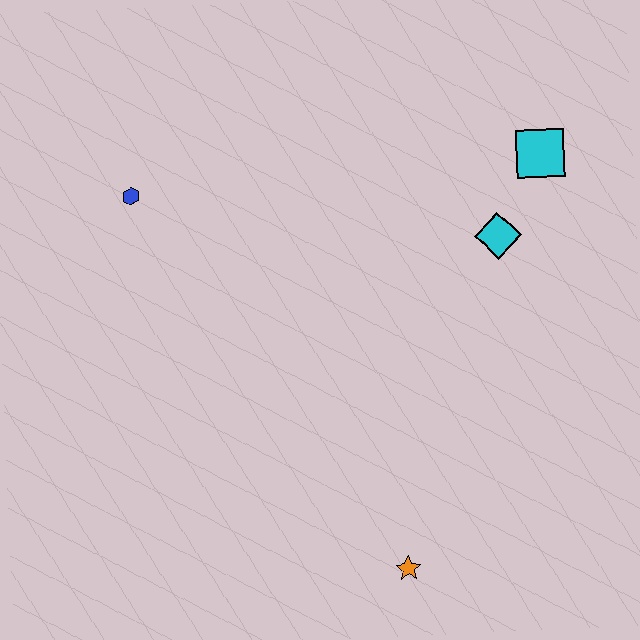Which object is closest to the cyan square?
The cyan diamond is closest to the cyan square.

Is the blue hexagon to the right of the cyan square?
No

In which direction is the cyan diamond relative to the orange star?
The cyan diamond is above the orange star.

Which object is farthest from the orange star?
The blue hexagon is farthest from the orange star.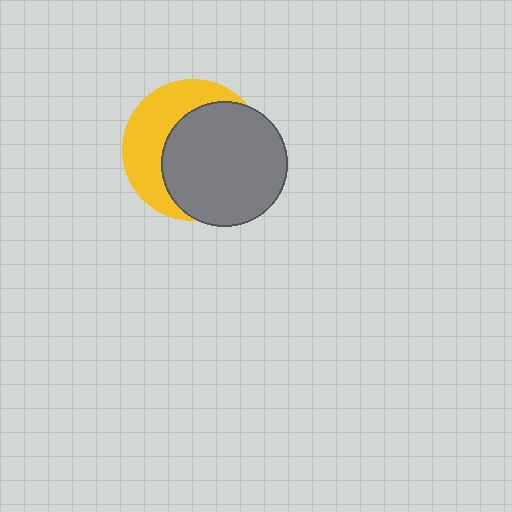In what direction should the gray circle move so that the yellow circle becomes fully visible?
The gray circle should move right. That is the shortest direction to clear the overlap and leave the yellow circle fully visible.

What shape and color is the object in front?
The object in front is a gray circle.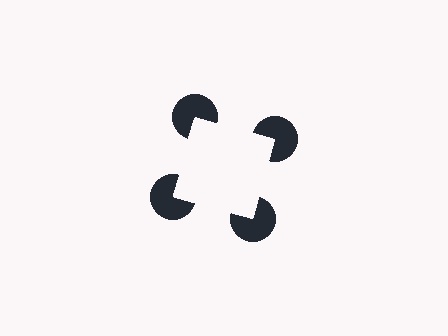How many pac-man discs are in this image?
There are 4 — one at each vertex of the illusory square.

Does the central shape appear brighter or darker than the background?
It typically appears slightly brighter than the background, even though no actual brightness change is drawn.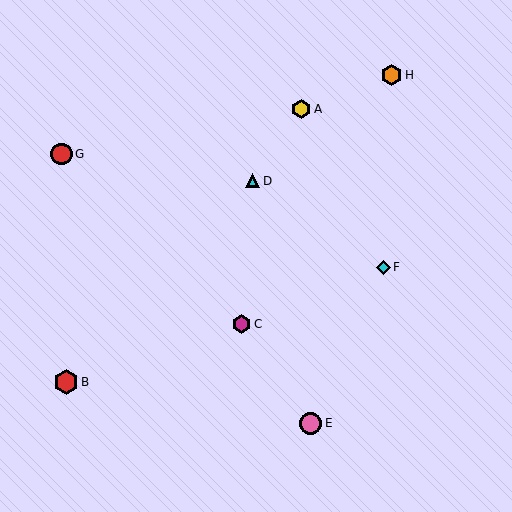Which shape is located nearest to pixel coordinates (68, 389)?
The red hexagon (labeled B) at (66, 382) is nearest to that location.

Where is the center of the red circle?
The center of the red circle is at (61, 154).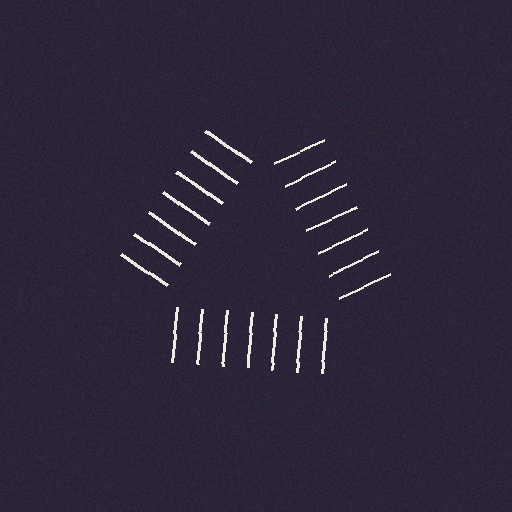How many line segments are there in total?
21 — 7 along each of the 3 edges.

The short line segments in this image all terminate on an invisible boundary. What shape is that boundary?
An illusory triangle — the line segments terminate on its edges but no continuous stroke is drawn.